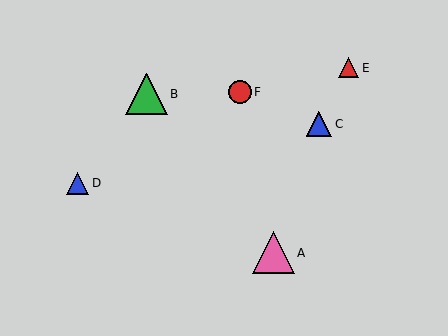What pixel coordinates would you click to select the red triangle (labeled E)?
Click at (349, 68) to select the red triangle E.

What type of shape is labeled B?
Shape B is a green triangle.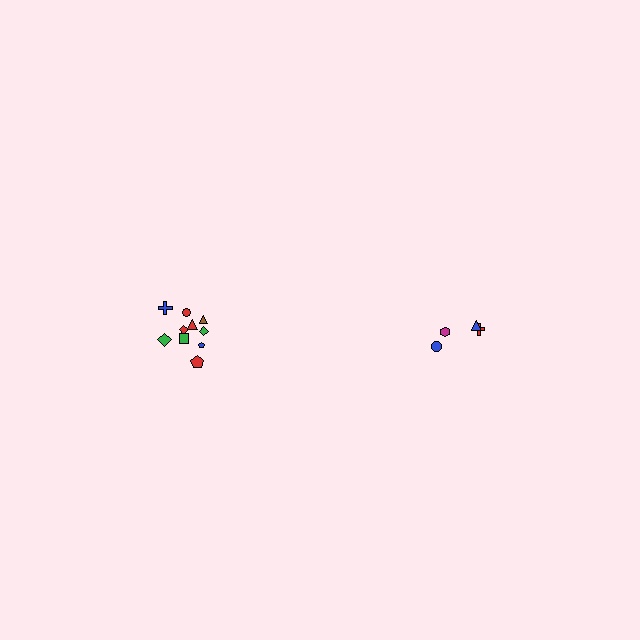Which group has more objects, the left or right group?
The left group.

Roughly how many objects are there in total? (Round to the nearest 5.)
Roughly 15 objects in total.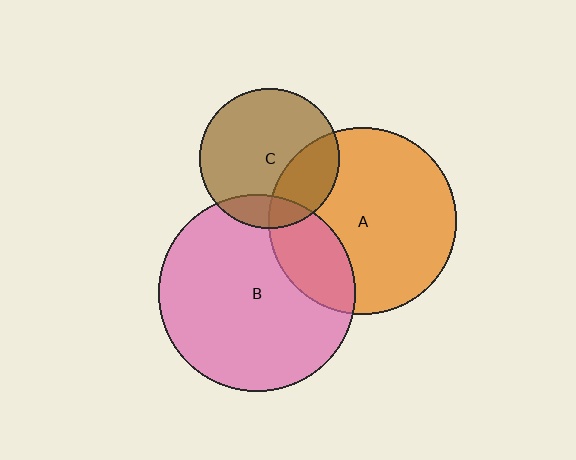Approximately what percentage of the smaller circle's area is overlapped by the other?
Approximately 15%.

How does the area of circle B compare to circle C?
Approximately 2.0 times.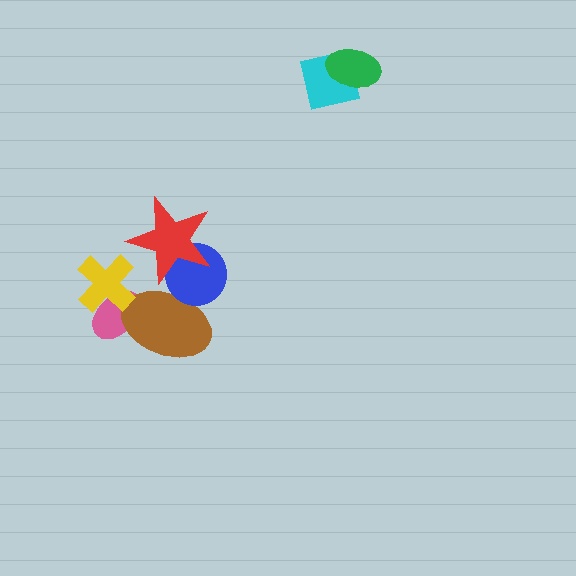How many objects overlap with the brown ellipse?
2 objects overlap with the brown ellipse.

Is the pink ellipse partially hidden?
Yes, it is partially covered by another shape.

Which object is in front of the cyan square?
The green ellipse is in front of the cyan square.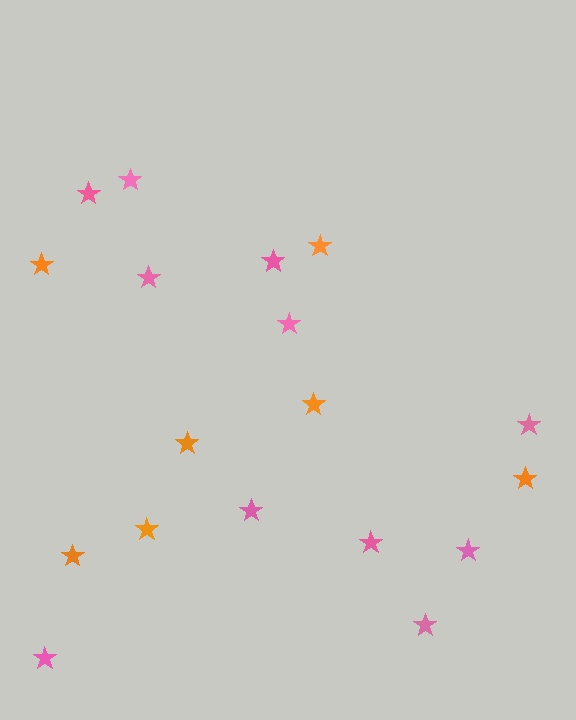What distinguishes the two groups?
There are 2 groups: one group of pink stars (11) and one group of orange stars (7).